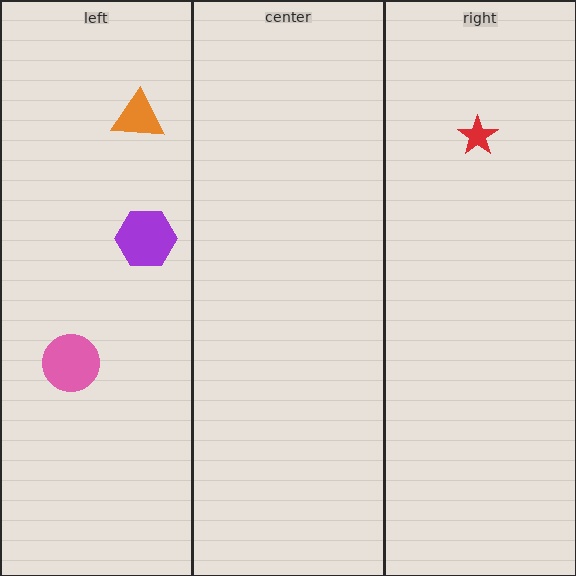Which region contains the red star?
The right region.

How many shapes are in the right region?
1.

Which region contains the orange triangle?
The left region.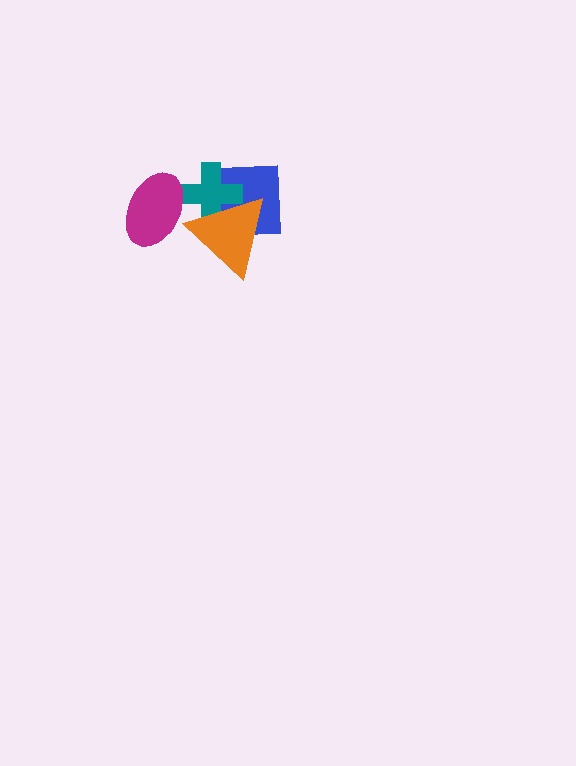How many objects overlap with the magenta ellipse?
1 object overlaps with the magenta ellipse.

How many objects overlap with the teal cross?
3 objects overlap with the teal cross.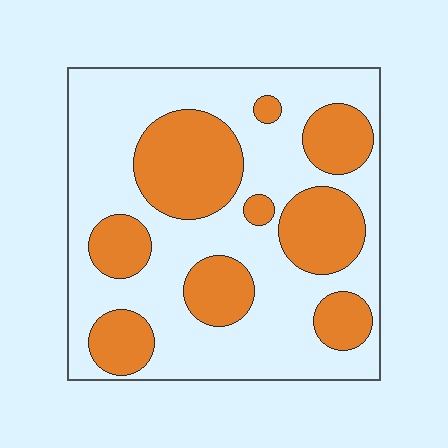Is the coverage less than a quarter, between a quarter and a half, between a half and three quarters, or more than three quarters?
Between a quarter and a half.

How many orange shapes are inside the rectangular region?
9.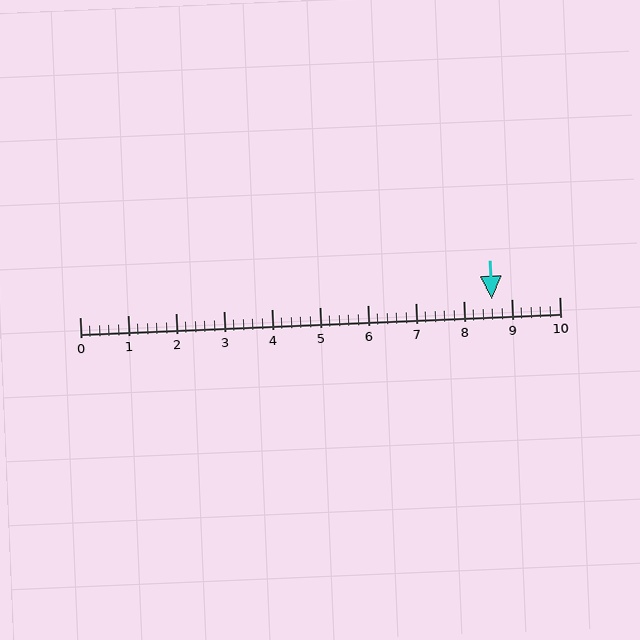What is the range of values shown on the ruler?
The ruler shows values from 0 to 10.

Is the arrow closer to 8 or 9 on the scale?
The arrow is closer to 9.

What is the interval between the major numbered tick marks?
The major tick marks are spaced 1 units apart.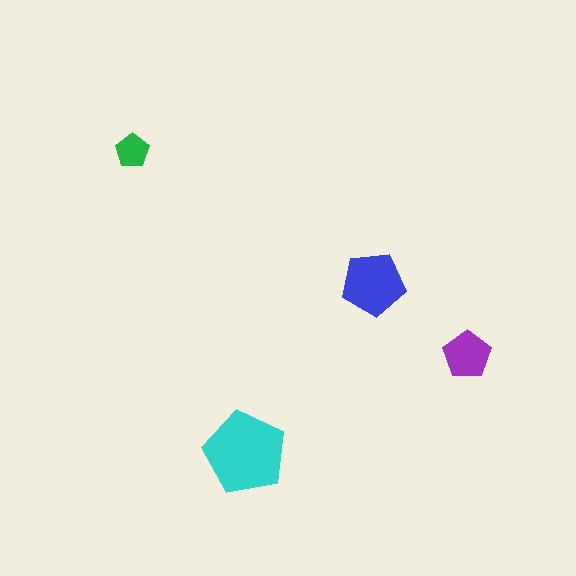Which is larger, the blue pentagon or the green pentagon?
The blue one.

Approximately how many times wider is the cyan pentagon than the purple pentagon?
About 1.5 times wider.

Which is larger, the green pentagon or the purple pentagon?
The purple one.